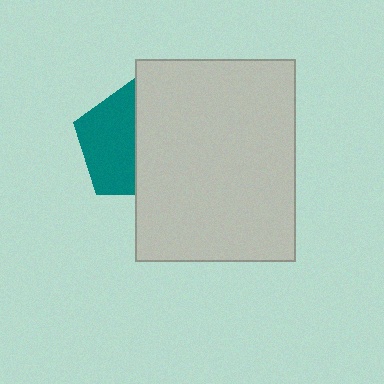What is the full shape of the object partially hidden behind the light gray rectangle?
The partially hidden object is a teal pentagon.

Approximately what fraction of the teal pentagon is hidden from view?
Roughly 49% of the teal pentagon is hidden behind the light gray rectangle.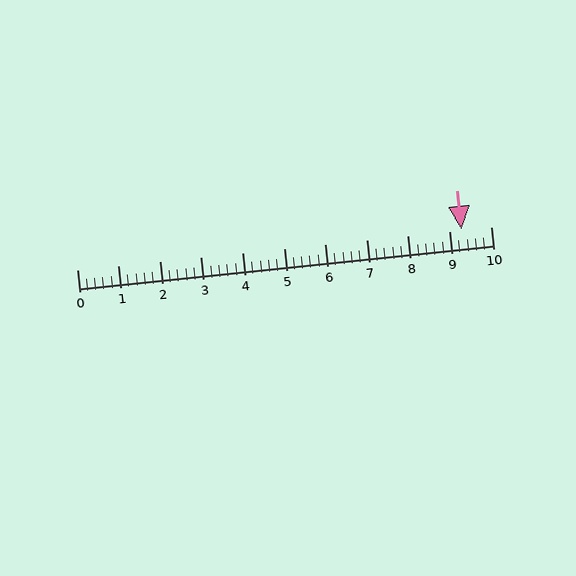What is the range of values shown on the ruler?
The ruler shows values from 0 to 10.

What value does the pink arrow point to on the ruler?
The pink arrow points to approximately 9.3.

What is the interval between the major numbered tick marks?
The major tick marks are spaced 1 units apart.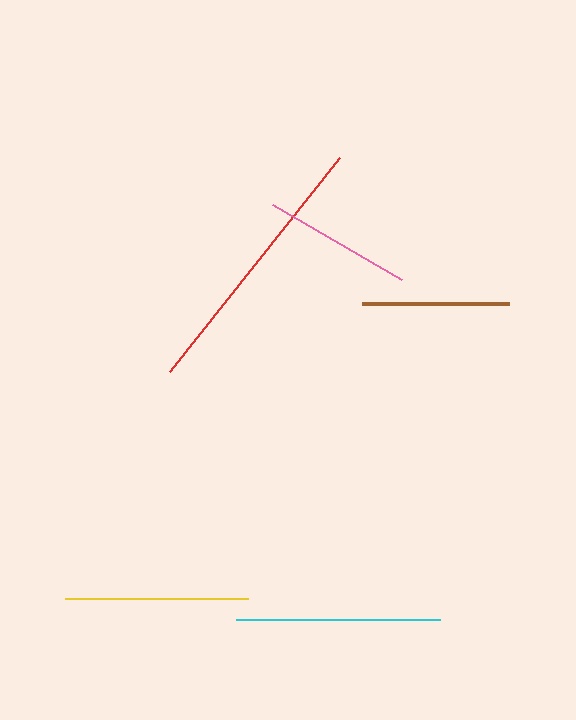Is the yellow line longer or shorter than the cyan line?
The cyan line is longer than the yellow line.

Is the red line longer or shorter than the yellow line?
The red line is longer than the yellow line.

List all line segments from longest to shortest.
From longest to shortest: red, cyan, yellow, pink, brown.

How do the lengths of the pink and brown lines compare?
The pink and brown lines are approximately the same length.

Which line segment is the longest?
The red line is the longest at approximately 273 pixels.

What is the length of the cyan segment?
The cyan segment is approximately 204 pixels long.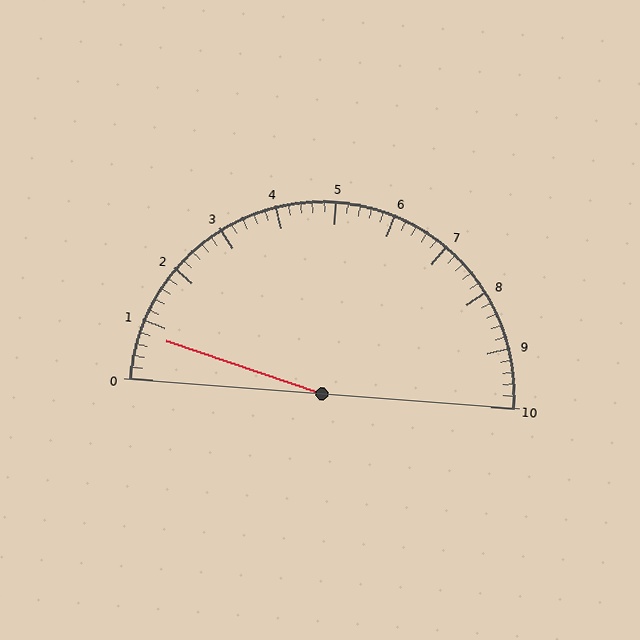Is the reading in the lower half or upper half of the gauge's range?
The reading is in the lower half of the range (0 to 10).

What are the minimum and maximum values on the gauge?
The gauge ranges from 0 to 10.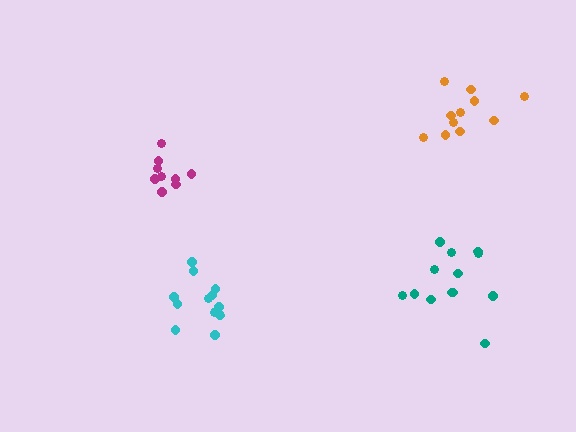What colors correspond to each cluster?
The clusters are colored: cyan, magenta, orange, teal.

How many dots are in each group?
Group 1: 14 dots, Group 2: 9 dots, Group 3: 11 dots, Group 4: 13 dots (47 total).